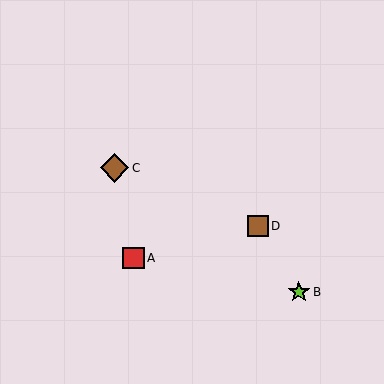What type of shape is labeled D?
Shape D is a brown square.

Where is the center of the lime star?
The center of the lime star is at (299, 292).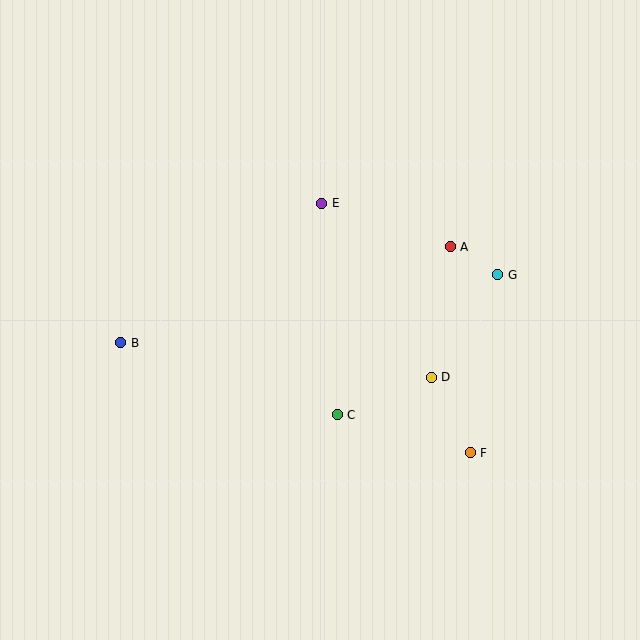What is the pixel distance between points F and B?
The distance between F and B is 367 pixels.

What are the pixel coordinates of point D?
Point D is at (431, 377).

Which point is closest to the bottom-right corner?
Point F is closest to the bottom-right corner.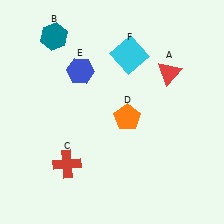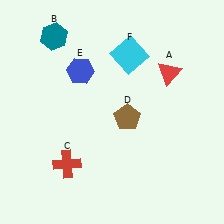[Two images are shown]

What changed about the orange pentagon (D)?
In Image 1, D is orange. In Image 2, it changed to brown.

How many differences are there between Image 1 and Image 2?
There is 1 difference between the two images.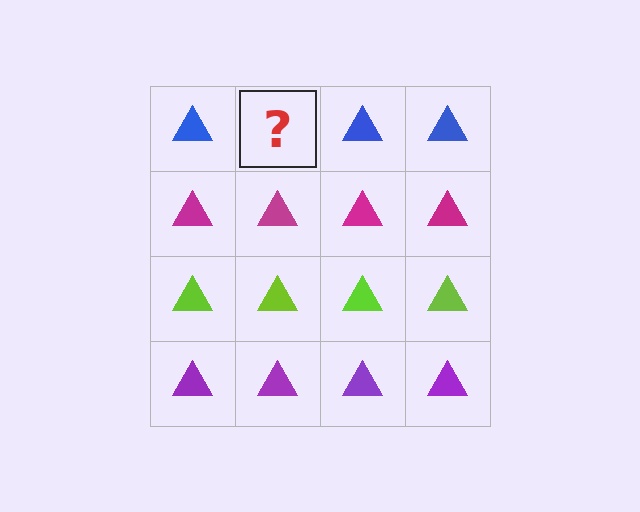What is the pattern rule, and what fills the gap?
The rule is that each row has a consistent color. The gap should be filled with a blue triangle.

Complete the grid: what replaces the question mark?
The question mark should be replaced with a blue triangle.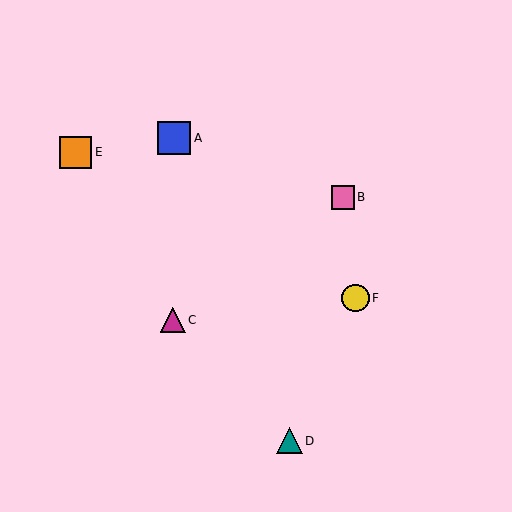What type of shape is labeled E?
Shape E is an orange square.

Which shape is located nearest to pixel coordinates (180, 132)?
The blue square (labeled A) at (174, 138) is nearest to that location.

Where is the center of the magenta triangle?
The center of the magenta triangle is at (173, 320).